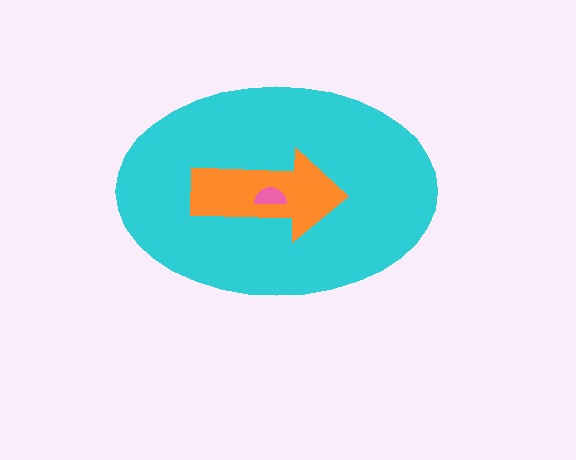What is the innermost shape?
The pink semicircle.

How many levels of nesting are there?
3.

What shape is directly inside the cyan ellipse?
The orange arrow.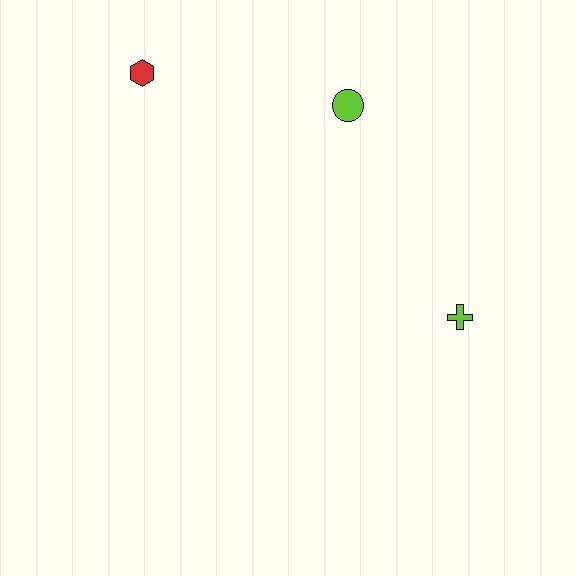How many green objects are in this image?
There are no green objects.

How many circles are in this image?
There is 1 circle.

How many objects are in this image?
There are 3 objects.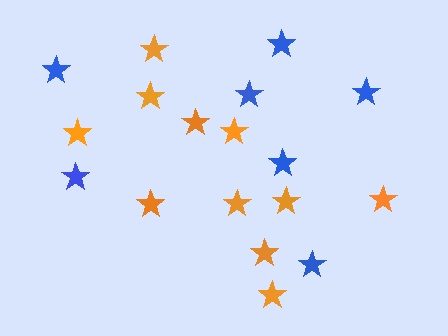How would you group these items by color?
There are 2 groups: one group of blue stars (7) and one group of orange stars (11).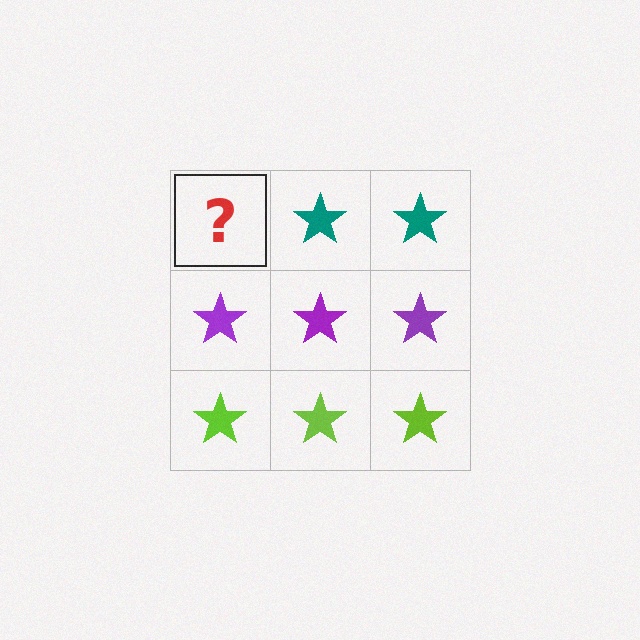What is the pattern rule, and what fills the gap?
The rule is that each row has a consistent color. The gap should be filled with a teal star.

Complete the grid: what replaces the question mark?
The question mark should be replaced with a teal star.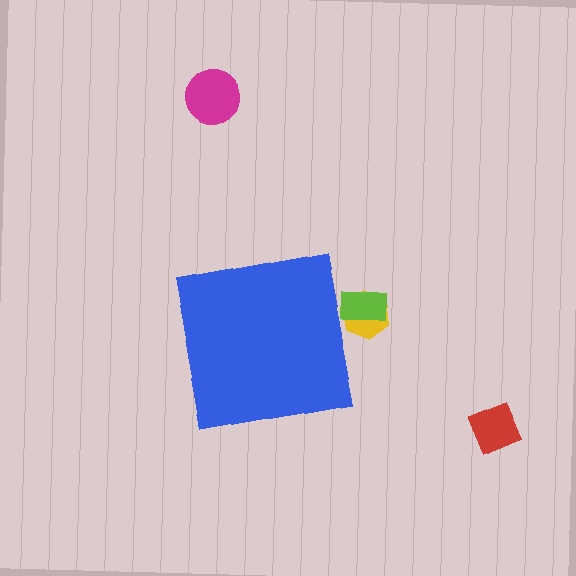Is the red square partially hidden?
No, the red square is fully visible.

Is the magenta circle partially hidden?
No, the magenta circle is fully visible.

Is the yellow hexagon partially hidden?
Yes, the yellow hexagon is partially hidden behind the blue square.